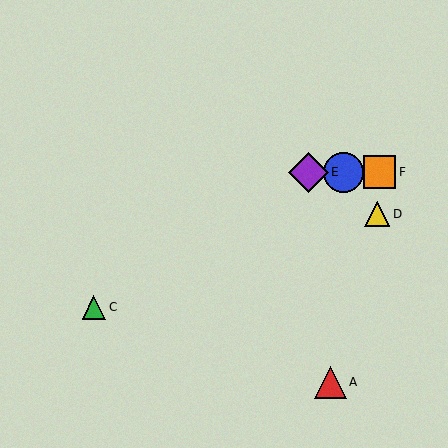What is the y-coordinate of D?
Object D is at y≈214.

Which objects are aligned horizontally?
Objects B, E, F are aligned horizontally.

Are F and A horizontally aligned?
No, F is at y≈172 and A is at y≈382.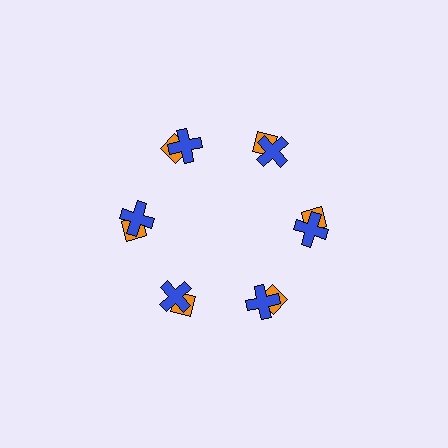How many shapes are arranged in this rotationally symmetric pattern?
There are 12 shapes, arranged in 6 groups of 2.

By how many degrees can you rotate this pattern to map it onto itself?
The pattern maps onto itself every 60 degrees of rotation.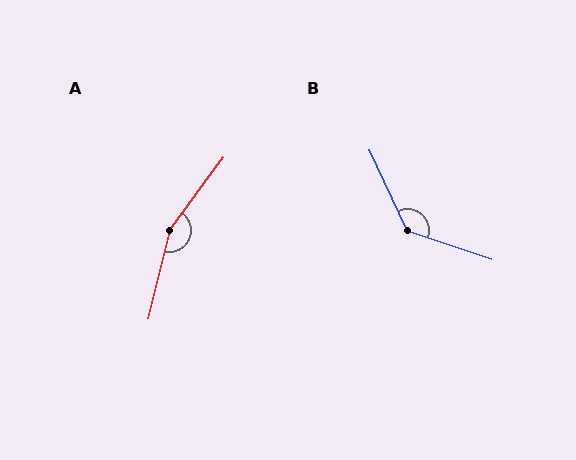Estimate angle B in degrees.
Approximately 133 degrees.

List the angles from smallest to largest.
B (133°), A (157°).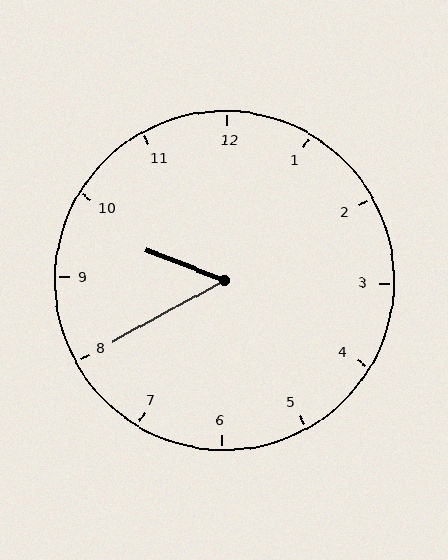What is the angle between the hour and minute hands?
Approximately 50 degrees.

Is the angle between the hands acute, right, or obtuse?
It is acute.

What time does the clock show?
9:40.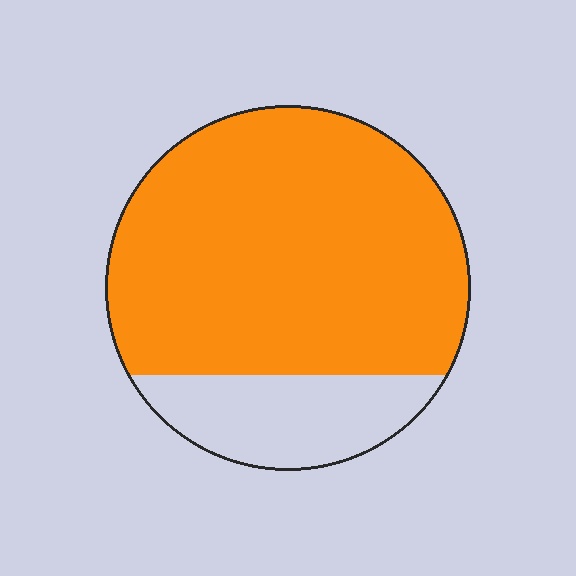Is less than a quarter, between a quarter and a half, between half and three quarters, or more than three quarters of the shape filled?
More than three quarters.